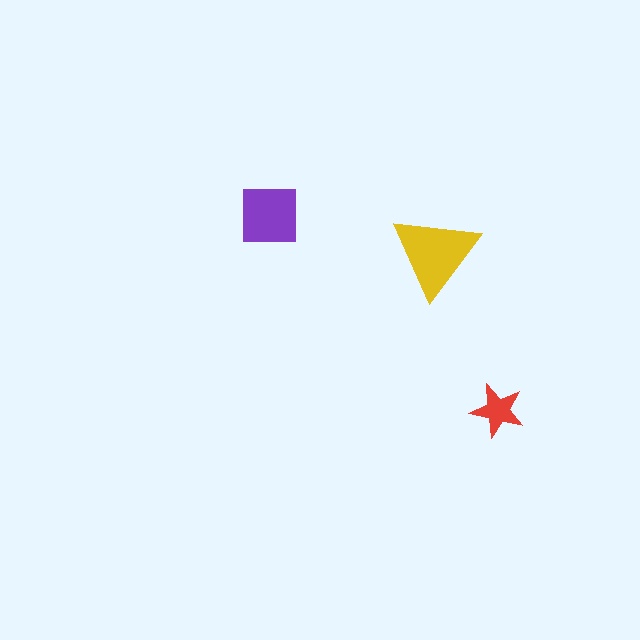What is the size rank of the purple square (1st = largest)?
2nd.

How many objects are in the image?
There are 3 objects in the image.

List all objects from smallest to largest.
The red star, the purple square, the yellow triangle.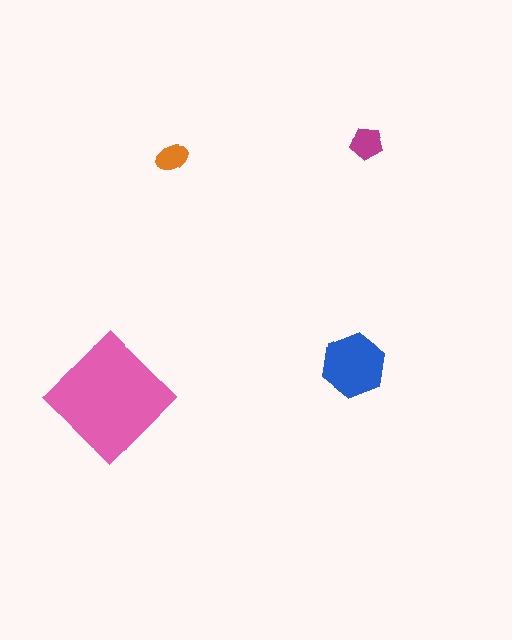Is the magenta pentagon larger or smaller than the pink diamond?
Smaller.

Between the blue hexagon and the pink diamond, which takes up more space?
The pink diamond.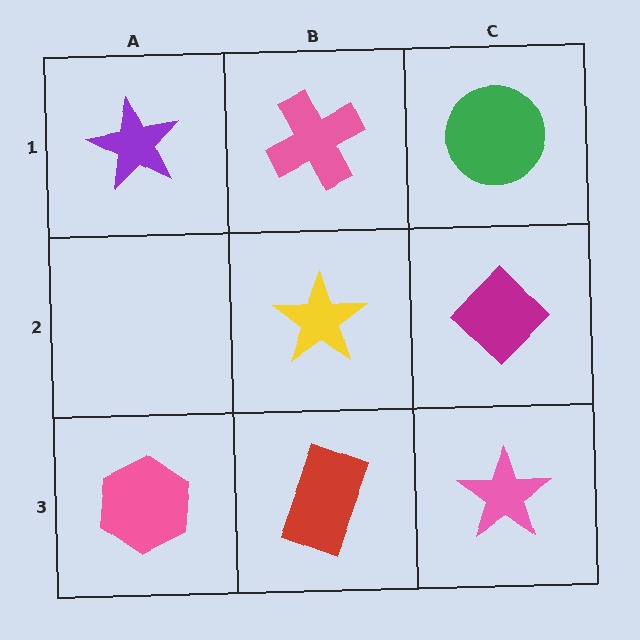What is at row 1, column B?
A pink cross.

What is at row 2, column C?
A magenta diamond.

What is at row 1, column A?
A purple star.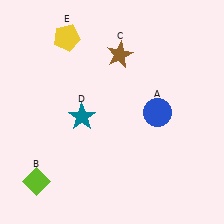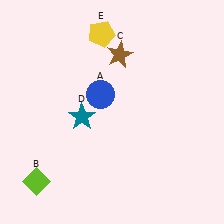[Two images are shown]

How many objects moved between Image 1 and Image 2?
2 objects moved between the two images.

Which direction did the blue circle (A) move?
The blue circle (A) moved left.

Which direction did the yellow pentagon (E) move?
The yellow pentagon (E) moved right.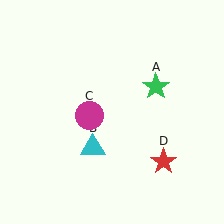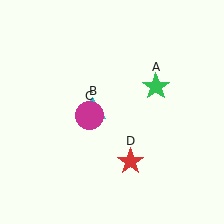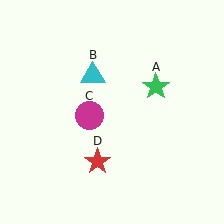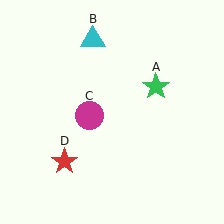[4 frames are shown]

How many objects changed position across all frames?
2 objects changed position: cyan triangle (object B), red star (object D).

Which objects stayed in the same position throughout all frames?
Green star (object A) and magenta circle (object C) remained stationary.